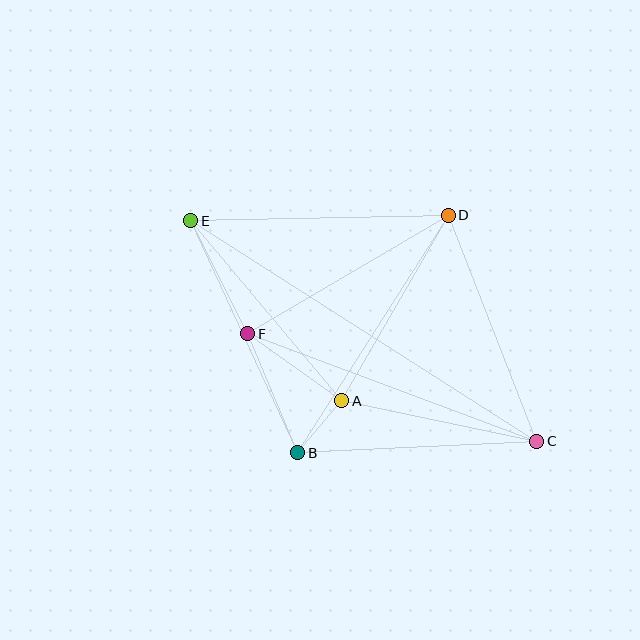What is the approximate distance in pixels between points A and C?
The distance between A and C is approximately 199 pixels.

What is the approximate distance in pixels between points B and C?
The distance between B and C is approximately 239 pixels.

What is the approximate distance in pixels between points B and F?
The distance between B and F is approximately 129 pixels.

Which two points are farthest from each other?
Points C and E are farthest from each other.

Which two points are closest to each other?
Points A and B are closest to each other.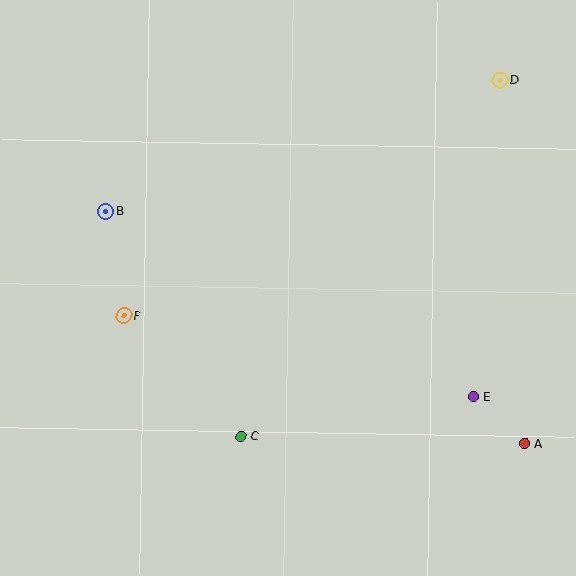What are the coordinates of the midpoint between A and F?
The midpoint between A and F is at (324, 380).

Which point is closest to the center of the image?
Point C at (241, 436) is closest to the center.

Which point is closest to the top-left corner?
Point B is closest to the top-left corner.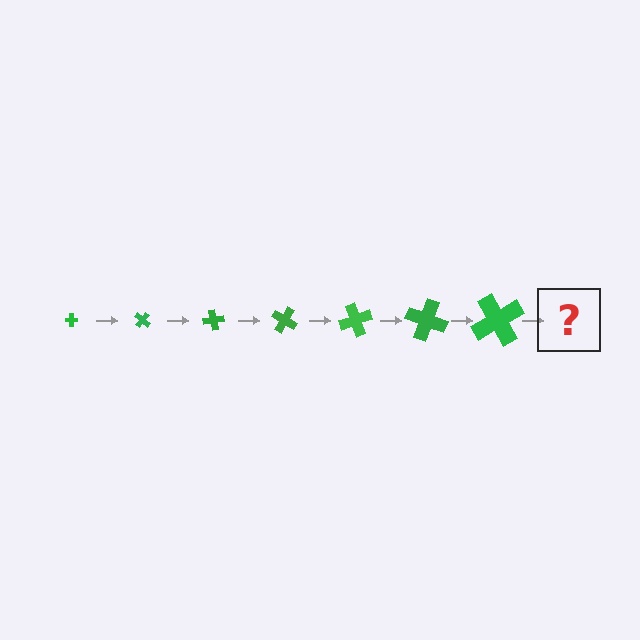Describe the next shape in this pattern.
It should be a cross, larger than the previous one and rotated 280 degrees from the start.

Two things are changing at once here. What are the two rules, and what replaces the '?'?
The two rules are that the cross grows larger each step and it rotates 40 degrees each step. The '?' should be a cross, larger than the previous one and rotated 280 degrees from the start.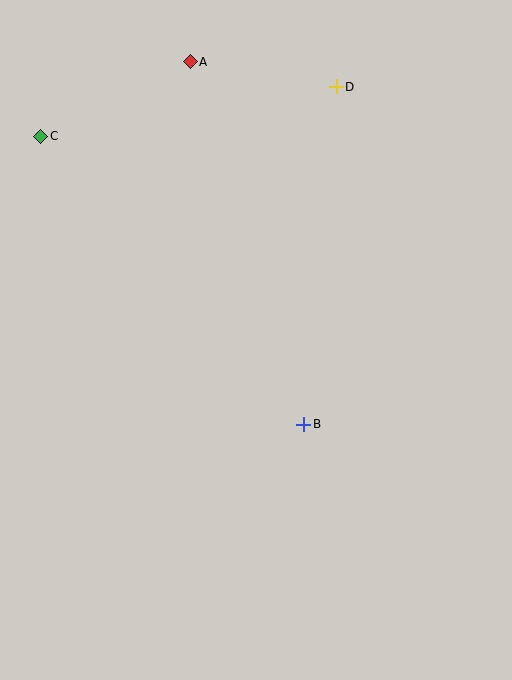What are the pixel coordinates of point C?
Point C is at (41, 136).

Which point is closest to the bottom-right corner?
Point B is closest to the bottom-right corner.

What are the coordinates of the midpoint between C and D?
The midpoint between C and D is at (189, 112).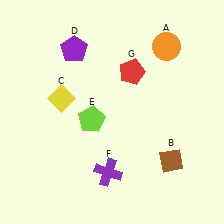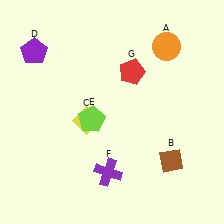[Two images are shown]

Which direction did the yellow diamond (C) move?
The yellow diamond (C) moved right.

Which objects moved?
The objects that moved are: the yellow diamond (C), the purple pentagon (D).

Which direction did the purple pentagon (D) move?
The purple pentagon (D) moved left.